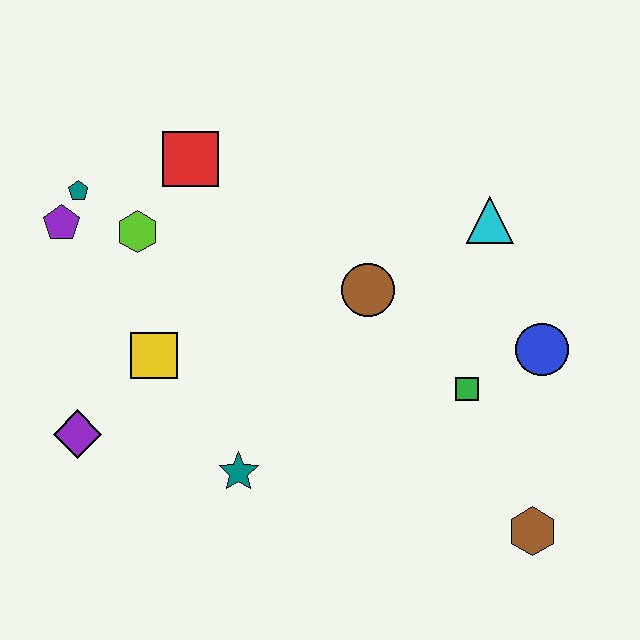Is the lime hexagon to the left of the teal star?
Yes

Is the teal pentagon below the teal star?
No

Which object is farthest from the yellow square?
The brown hexagon is farthest from the yellow square.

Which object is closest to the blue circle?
The green square is closest to the blue circle.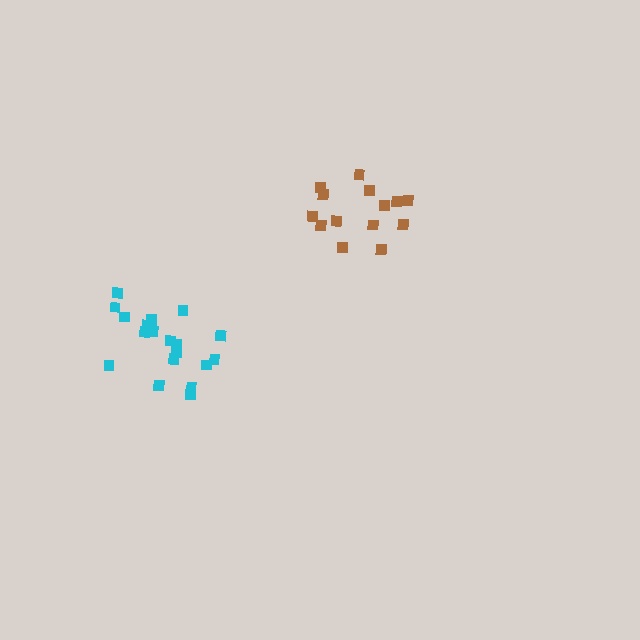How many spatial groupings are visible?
There are 2 spatial groupings.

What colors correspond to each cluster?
The clusters are colored: brown, cyan.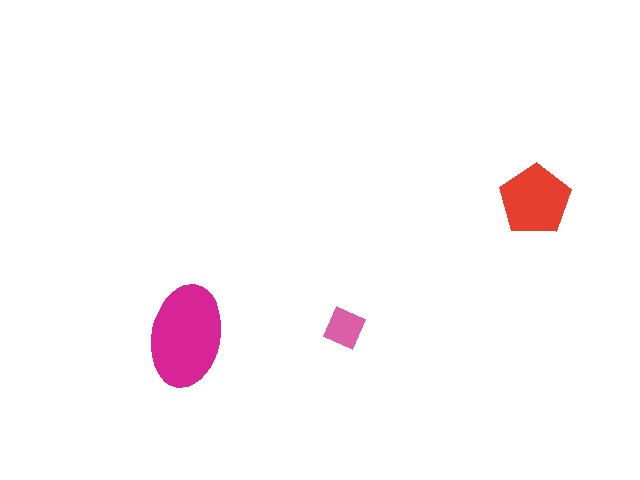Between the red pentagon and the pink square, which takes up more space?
The red pentagon.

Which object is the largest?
The magenta ellipse.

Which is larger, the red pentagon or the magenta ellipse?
The magenta ellipse.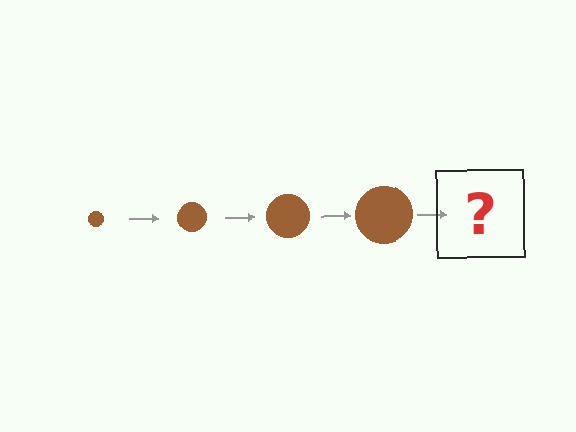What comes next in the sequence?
The next element should be a brown circle, larger than the previous one.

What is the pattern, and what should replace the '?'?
The pattern is that the circle gets progressively larger each step. The '?' should be a brown circle, larger than the previous one.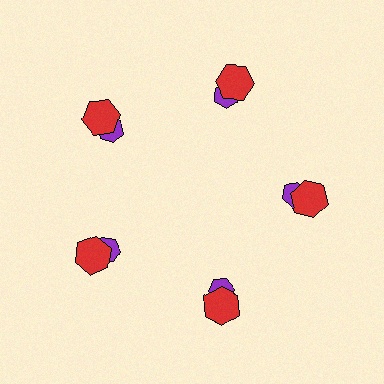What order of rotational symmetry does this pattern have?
This pattern has 5-fold rotational symmetry.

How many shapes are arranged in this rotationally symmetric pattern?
There are 10 shapes, arranged in 5 groups of 2.